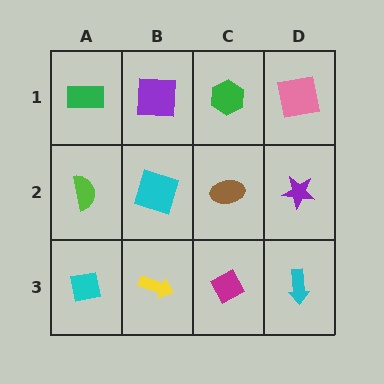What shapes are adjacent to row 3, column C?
A brown ellipse (row 2, column C), a yellow arrow (row 3, column B), a cyan arrow (row 3, column D).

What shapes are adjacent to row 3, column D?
A purple star (row 2, column D), a magenta diamond (row 3, column C).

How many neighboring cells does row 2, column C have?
4.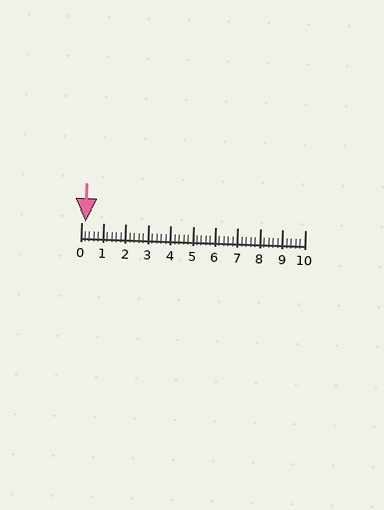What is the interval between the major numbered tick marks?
The major tick marks are spaced 1 units apart.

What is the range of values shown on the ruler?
The ruler shows values from 0 to 10.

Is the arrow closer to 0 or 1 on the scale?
The arrow is closer to 0.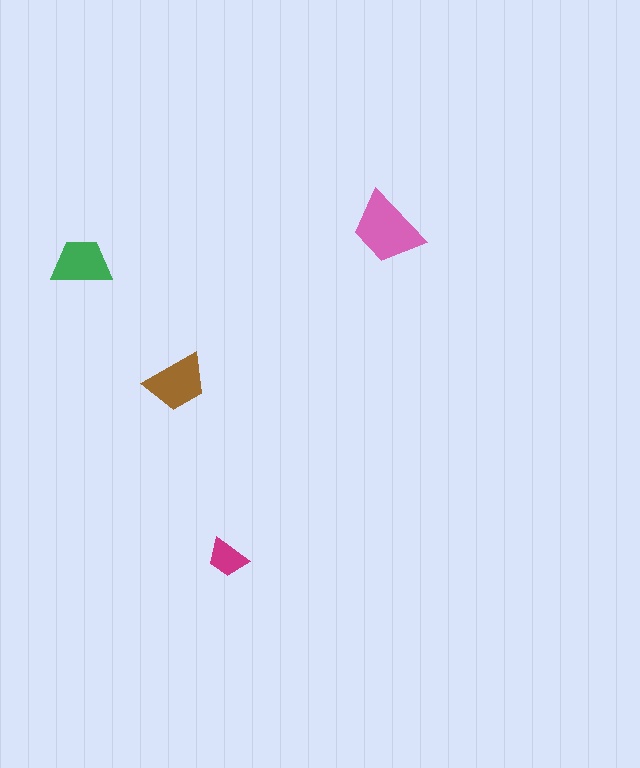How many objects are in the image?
There are 4 objects in the image.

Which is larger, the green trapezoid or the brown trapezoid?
The brown one.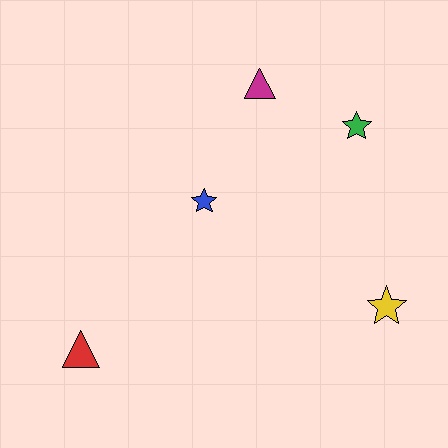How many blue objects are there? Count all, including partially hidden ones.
There is 1 blue object.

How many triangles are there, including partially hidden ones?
There are 2 triangles.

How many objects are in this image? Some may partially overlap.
There are 5 objects.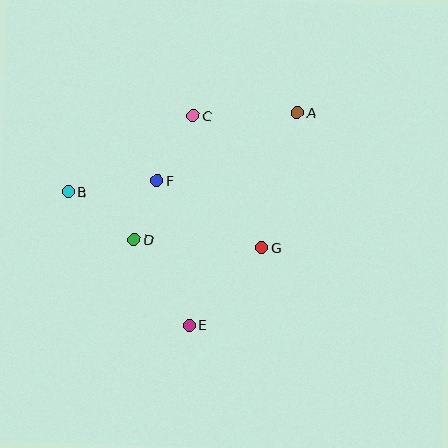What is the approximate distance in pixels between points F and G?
The distance between F and G is approximately 125 pixels.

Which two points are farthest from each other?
Points A and B are farthest from each other.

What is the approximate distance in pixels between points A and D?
The distance between A and D is approximately 207 pixels.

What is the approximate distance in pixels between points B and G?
The distance between B and G is approximately 202 pixels.